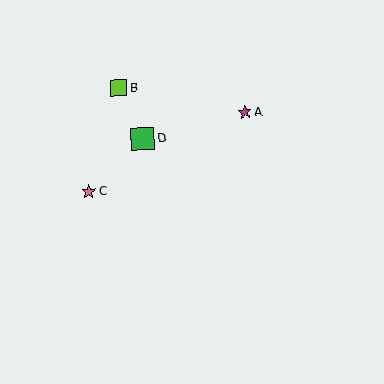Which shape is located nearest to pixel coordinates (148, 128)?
The green square (labeled D) at (143, 139) is nearest to that location.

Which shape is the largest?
The green square (labeled D) is the largest.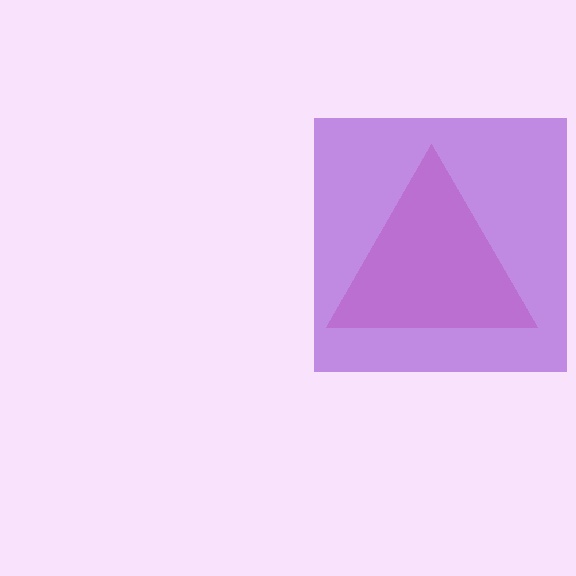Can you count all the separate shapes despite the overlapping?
Yes, there are 2 separate shapes.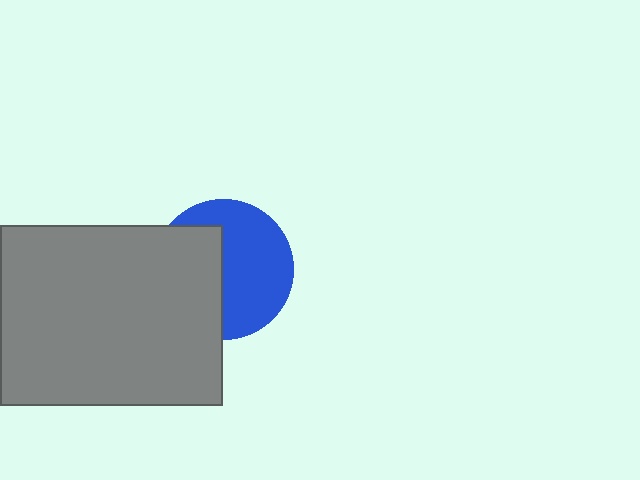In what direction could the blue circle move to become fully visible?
The blue circle could move right. That would shift it out from behind the gray rectangle entirely.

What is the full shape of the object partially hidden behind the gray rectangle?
The partially hidden object is a blue circle.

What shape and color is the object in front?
The object in front is a gray rectangle.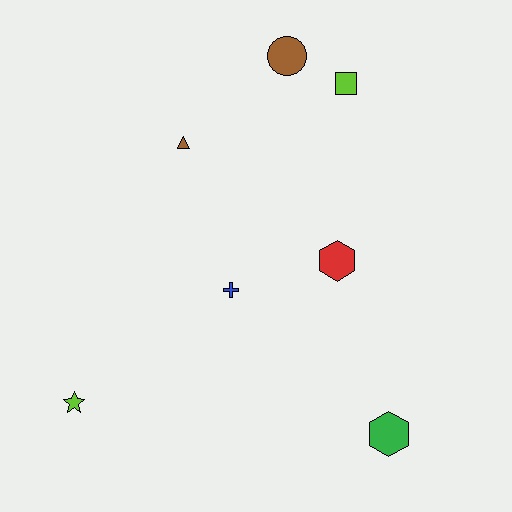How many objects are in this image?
There are 7 objects.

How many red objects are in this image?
There is 1 red object.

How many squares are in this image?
There is 1 square.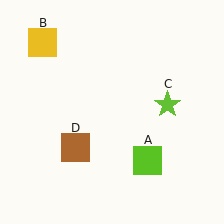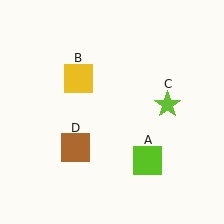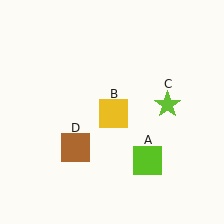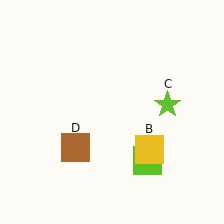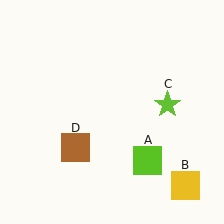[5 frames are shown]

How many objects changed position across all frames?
1 object changed position: yellow square (object B).